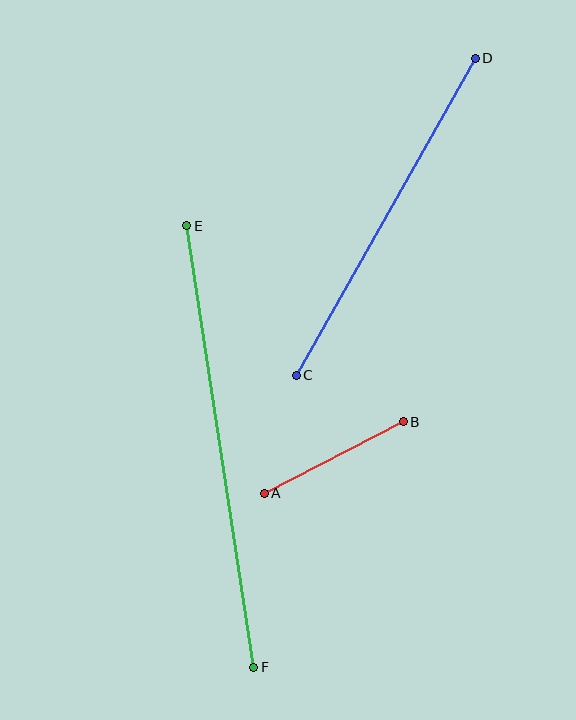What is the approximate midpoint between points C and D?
The midpoint is at approximately (386, 217) pixels.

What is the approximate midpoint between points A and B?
The midpoint is at approximately (334, 457) pixels.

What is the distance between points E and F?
The distance is approximately 447 pixels.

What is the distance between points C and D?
The distance is approximately 364 pixels.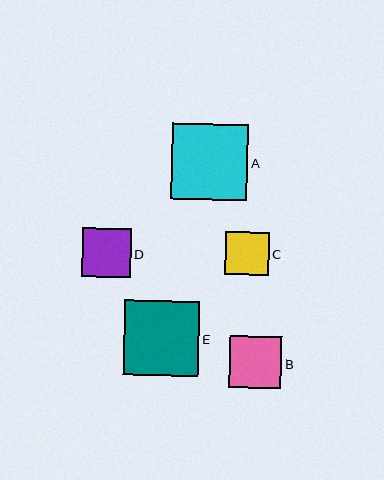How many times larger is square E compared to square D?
Square E is approximately 1.6 times the size of square D.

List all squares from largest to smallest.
From largest to smallest: A, E, B, D, C.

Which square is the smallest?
Square C is the smallest with a size of approximately 44 pixels.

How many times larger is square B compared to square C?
Square B is approximately 1.2 times the size of square C.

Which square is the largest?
Square A is the largest with a size of approximately 76 pixels.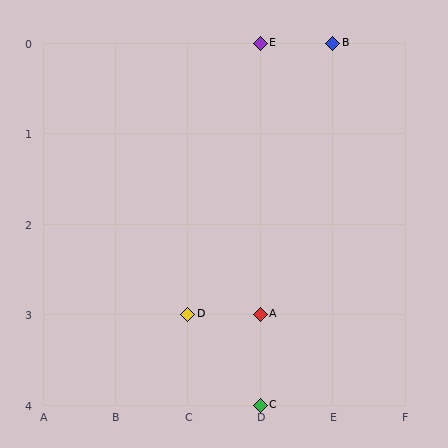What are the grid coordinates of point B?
Point B is at grid coordinates (E, 0).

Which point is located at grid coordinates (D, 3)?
Point A is at (D, 3).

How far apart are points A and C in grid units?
Points A and C are 1 row apart.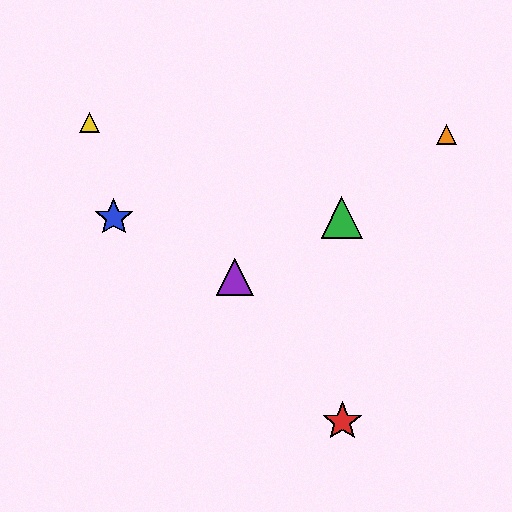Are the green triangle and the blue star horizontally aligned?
Yes, both are at y≈217.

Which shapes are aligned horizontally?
The blue star, the green triangle are aligned horizontally.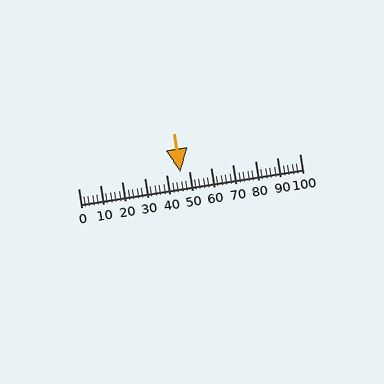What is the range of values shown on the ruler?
The ruler shows values from 0 to 100.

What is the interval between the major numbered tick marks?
The major tick marks are spaced 10 units apart.